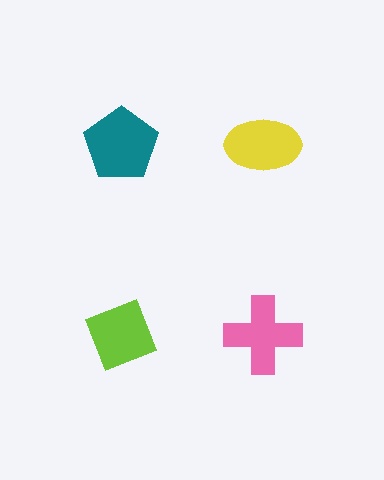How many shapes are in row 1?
2 shapes.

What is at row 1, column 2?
A yellow ellipse.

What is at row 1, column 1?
A teal pentagon.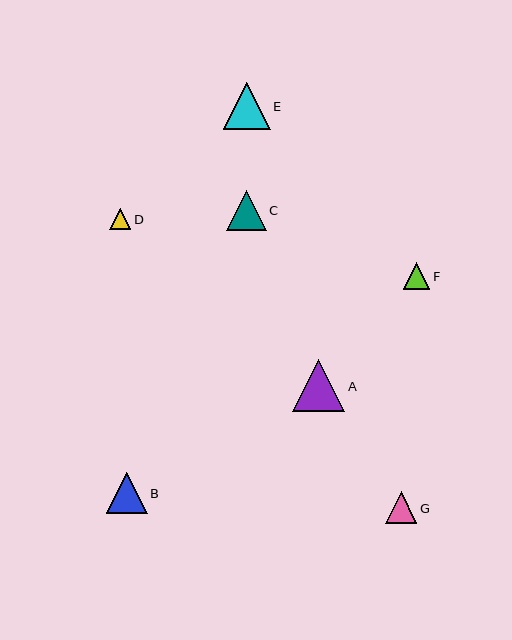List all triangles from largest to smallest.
From largest to smallest: A, E, B, C, G, F, D.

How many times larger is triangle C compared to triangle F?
Triangle C is approximately 1.5 times the size of triangle F.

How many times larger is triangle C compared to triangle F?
Triangle C is approximately 1.5 times the size of triangle F.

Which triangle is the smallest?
Triangle D is the smallest with a size of approximately 21 pixels.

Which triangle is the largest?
Triangle A is the largest with a size of approximately 52 pixels.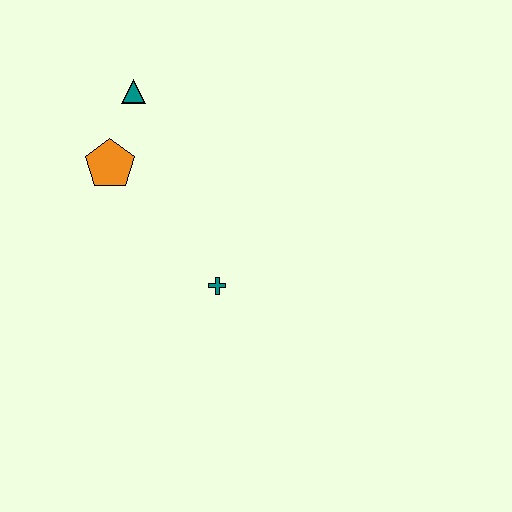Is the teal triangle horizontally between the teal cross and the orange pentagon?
Yes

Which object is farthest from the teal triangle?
The teal cross is farthest from the teal triangle.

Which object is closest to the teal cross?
The orange pentagon is closest to the teal cross.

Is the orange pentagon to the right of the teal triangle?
No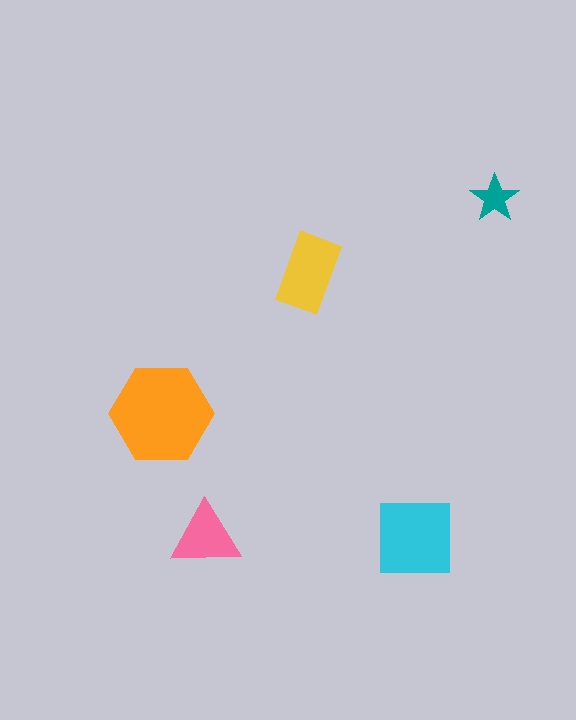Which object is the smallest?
The teal star.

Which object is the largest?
The orange hexagon.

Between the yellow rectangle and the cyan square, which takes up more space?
The cyan square.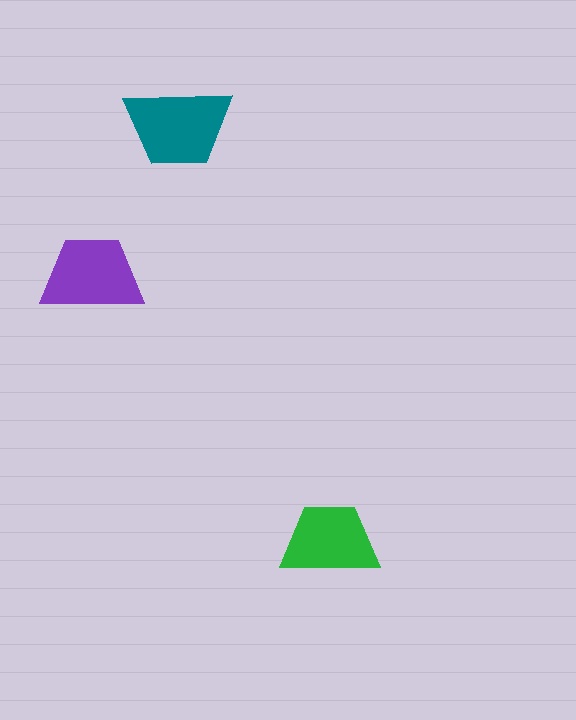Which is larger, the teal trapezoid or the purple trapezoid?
The teal one.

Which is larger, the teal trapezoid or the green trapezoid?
The teal one.